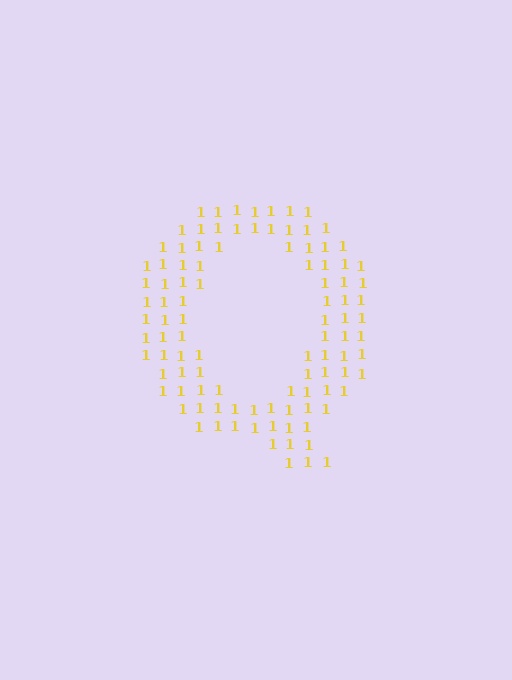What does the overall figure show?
The overall figure shows the letter Q.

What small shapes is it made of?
It is made of small digit 1's.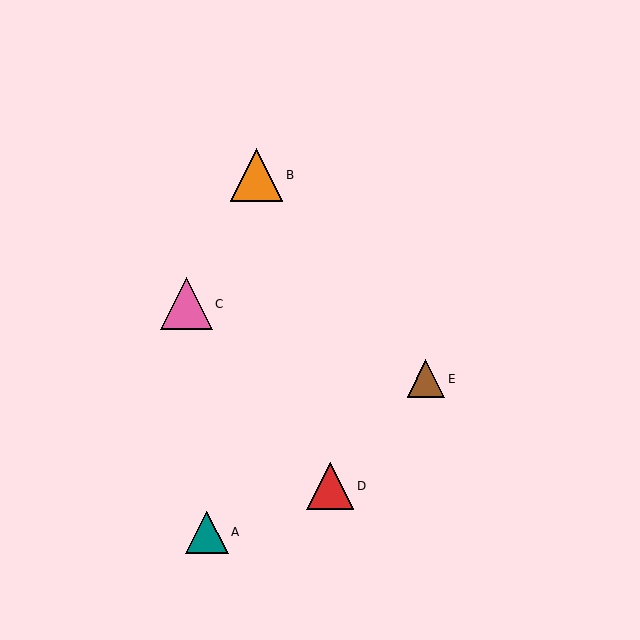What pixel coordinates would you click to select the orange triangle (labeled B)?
Click at (256, 175) to select the orange triangle B.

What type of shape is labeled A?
Shape A is a teal triangle.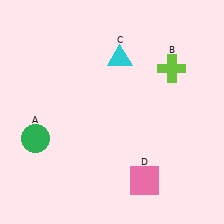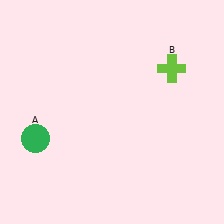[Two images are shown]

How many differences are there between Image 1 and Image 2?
There are 2 differences between the two images.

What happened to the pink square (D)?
The pink square (D) was removed in Image 2. It was in the bottom-right area of Image 1.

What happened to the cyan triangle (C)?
The cyan triangle (C) was removed in Image 2. It was in the top-right area of Image 1.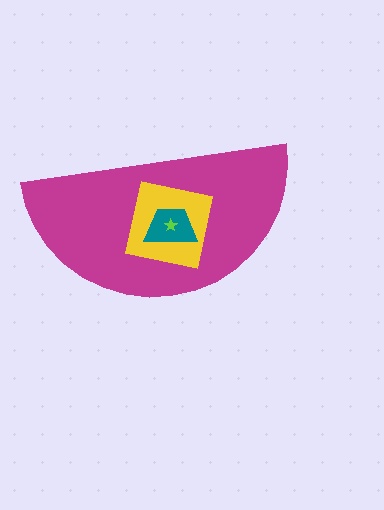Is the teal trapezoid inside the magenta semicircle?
Yes.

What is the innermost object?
The lime star.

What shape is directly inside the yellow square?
The teal trapezoid.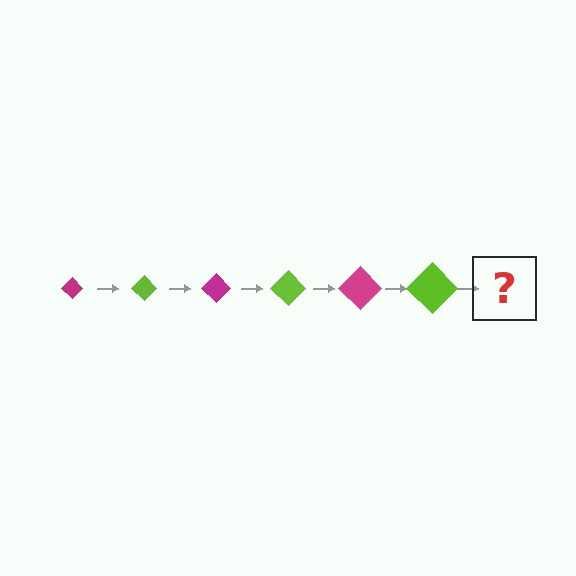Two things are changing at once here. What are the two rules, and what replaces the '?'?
The two rules are that the diamond grows larger each step and the color cycles through magenta and lime. The '?' should be a magenta diamond, larger than the previous one.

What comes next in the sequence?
The next element should be a magenta diamond, larger than the previous one.